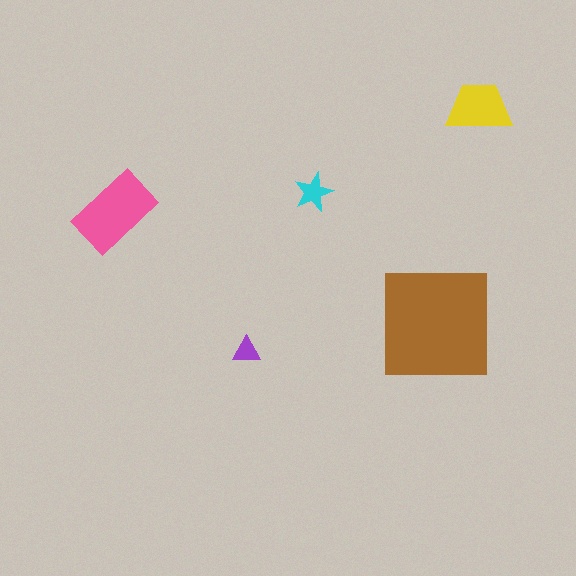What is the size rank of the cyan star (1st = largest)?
4th.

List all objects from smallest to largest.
The purple triangle, the cyan star, the yellow trapezoid, the pink rectangle, the brown square.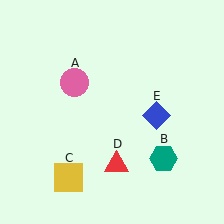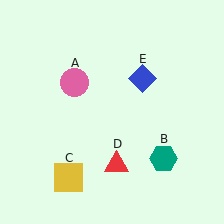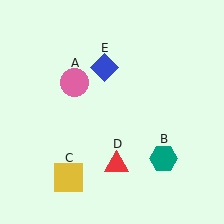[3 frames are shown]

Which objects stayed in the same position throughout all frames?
Pink circle (object A) and teal hexagon (object B) and yellow square (object C) and red triangle (object D) remained stationary.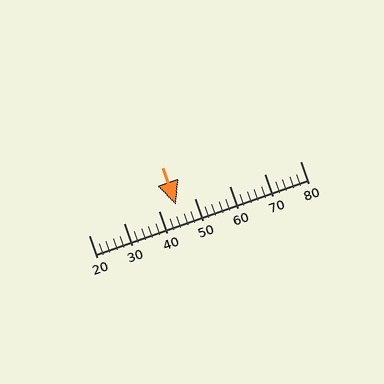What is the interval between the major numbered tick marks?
The major tick marks are spaced 10 units apart.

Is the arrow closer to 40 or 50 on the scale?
The arrow is closer to 40.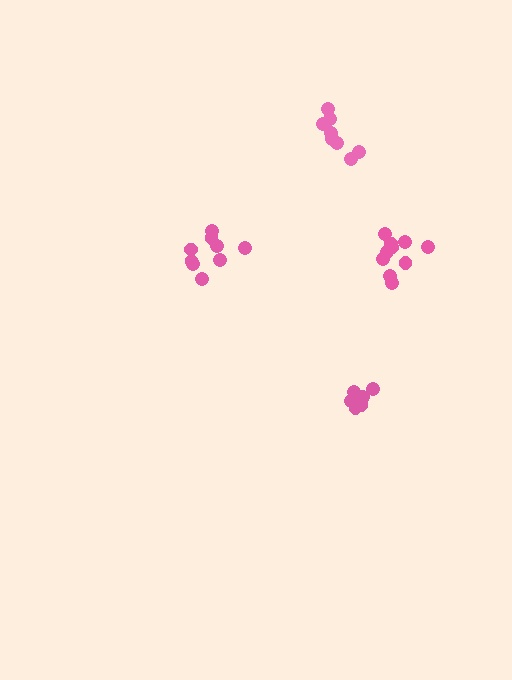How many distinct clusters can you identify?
There are 4 distinct clusters.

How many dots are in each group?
Group 1: 9 dots, Group 2: 6 dots, Group 3: 9 dots, Group 4: 10 dots (34 total).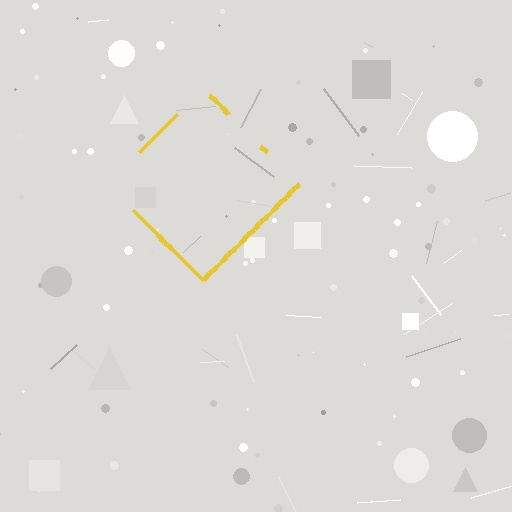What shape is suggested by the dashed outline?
The dashed outline suggests a diamond.